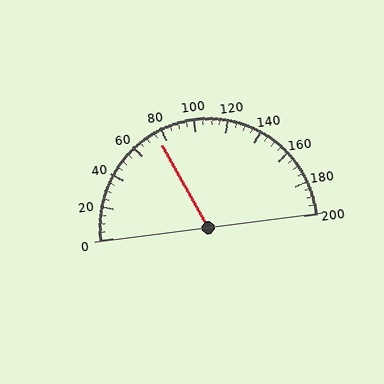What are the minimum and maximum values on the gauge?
The gauge ranges from 0 to 200.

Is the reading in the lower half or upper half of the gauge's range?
The reading is in the lower half of the range (0 to 200).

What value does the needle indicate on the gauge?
The needle indicates approximately 75.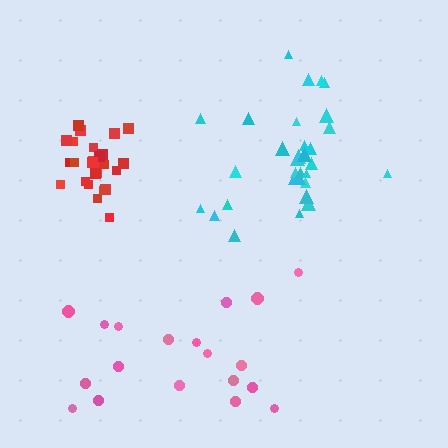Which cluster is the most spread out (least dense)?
Pink.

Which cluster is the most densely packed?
Red.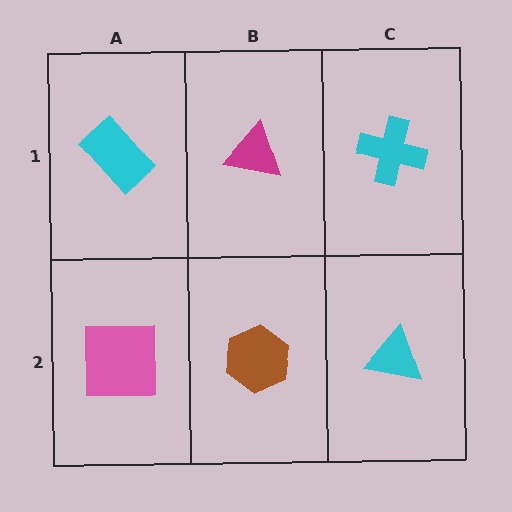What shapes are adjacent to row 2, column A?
A cyan rectangle (row 1, column A), a brown hexagon (row 2, column B).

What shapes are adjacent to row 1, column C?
A cyan triangle (row 2, column C), a magenta triangle (row 1, column B).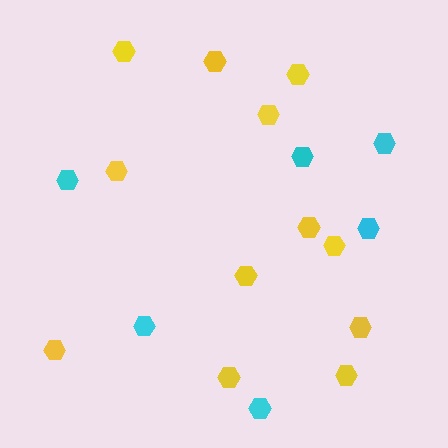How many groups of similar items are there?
There are 2 groups: one group of cyan hexagons (6) and one group of yellow hexagons (12).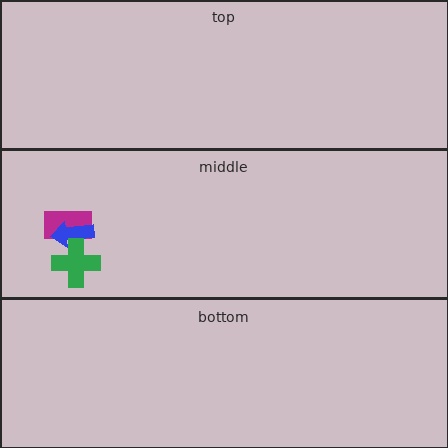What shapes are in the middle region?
The magenta rectangle, the blue arrow, the green cross.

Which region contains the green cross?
The middle region.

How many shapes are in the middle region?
3.